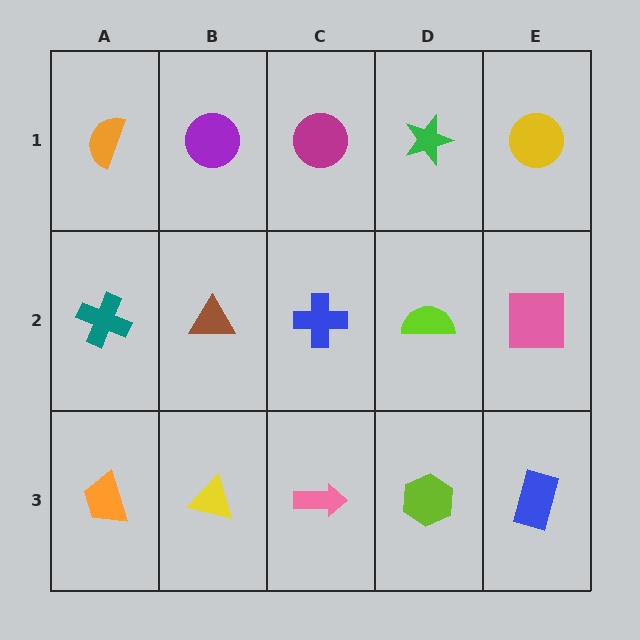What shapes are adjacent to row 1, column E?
A pink square (row 2, column E), a green star (row 1, column D).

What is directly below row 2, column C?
A pink arrow.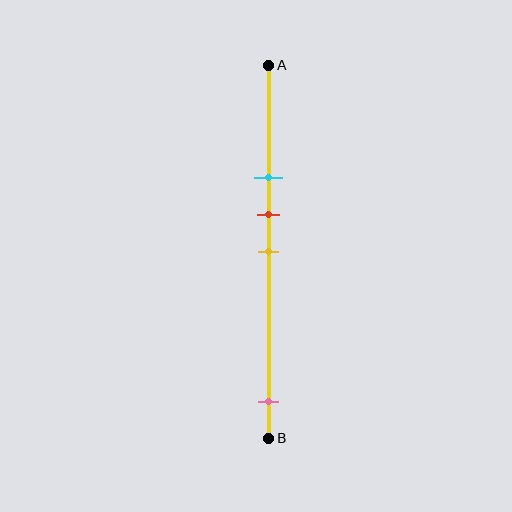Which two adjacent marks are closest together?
The red and yellow marks are the closest adjacent pair.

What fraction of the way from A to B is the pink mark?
The pink mark is approximately 90% (0.9) of the way from A to B.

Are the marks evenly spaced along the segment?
No, the marks are not evenly spaced.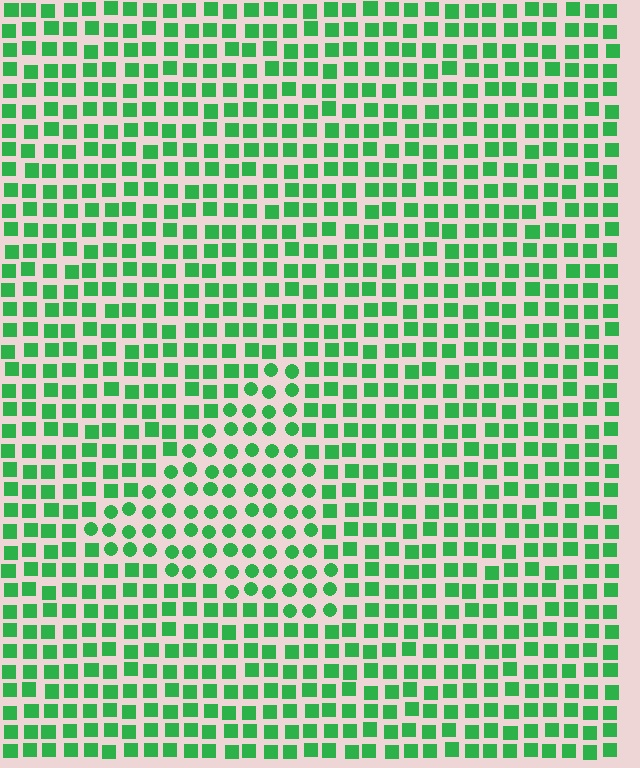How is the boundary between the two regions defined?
The boundary is defined by a change in element shape: circles inside vs. squares outside. All elements share the same color and spacing.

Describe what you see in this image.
The image is filled with small green elements arranged in a uniform grid. A triangle-shaped region contains circles, while the surrounding area contains squares. The boundary is defined purely by the change in element shape.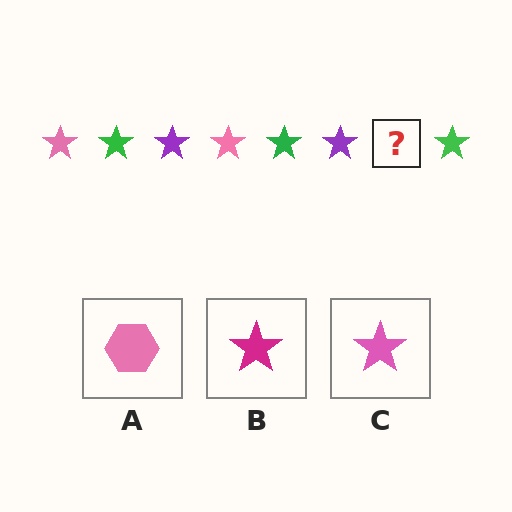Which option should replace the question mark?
Option C.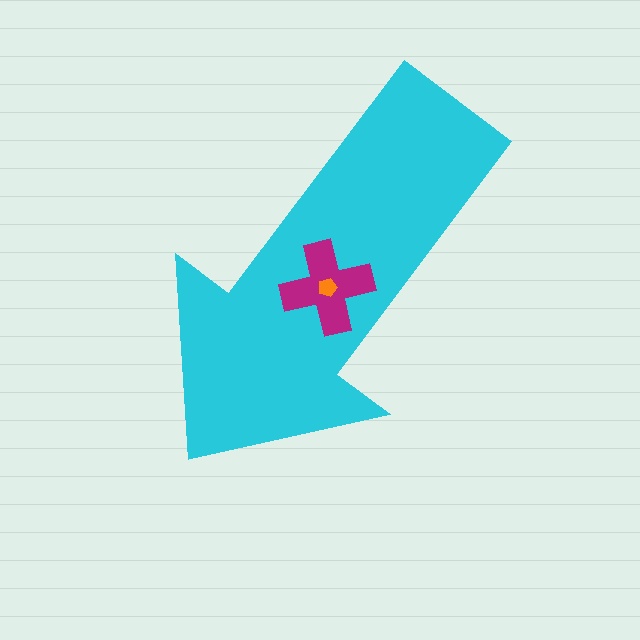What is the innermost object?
The orange pentagon.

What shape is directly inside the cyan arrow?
The magenta cross.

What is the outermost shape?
The cyan arrow.